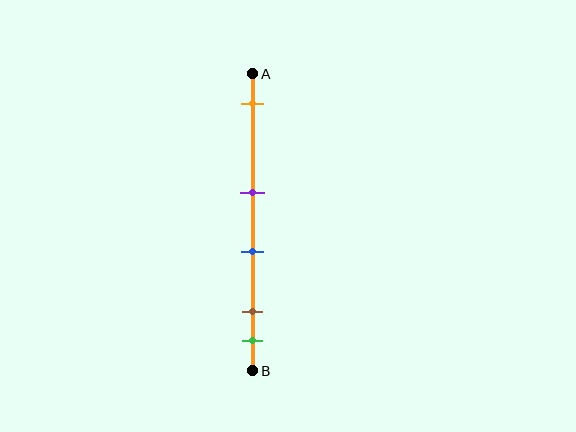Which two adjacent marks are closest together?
The brown and green marks are the closest adjacent pair.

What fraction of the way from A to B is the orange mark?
The orange mark is approximately 10% (0.1) of the way from A to B.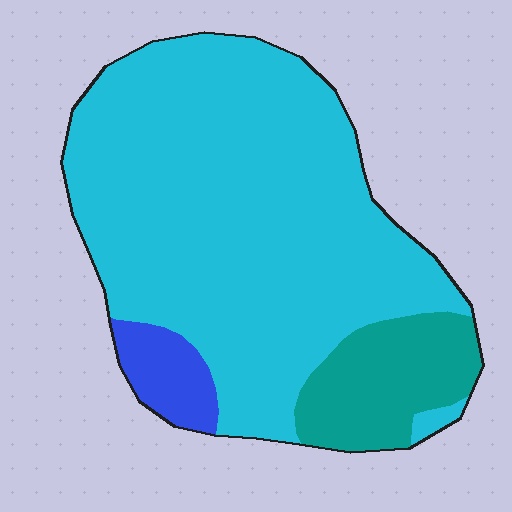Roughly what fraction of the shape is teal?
Teal covers around 15% of the shape.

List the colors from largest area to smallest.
From largest to smallest: cyan, teal, blue.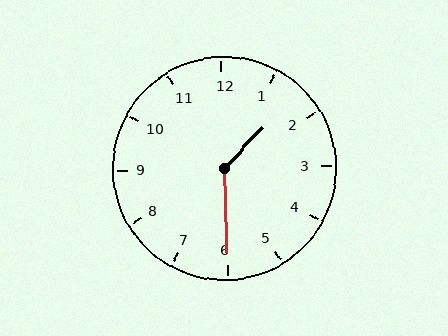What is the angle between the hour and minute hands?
Approximately 135 degrees.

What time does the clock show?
1:30.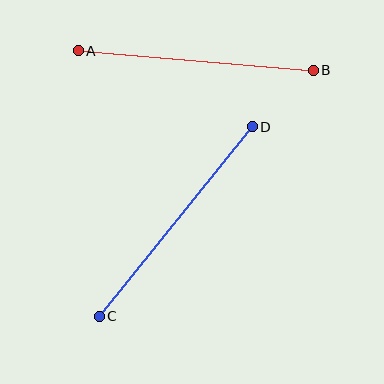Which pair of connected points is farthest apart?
Points C and D are farthest apart.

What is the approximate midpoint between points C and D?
The midpoint is at approximately (176, 222) pixels.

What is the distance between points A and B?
The distance is approximately 236 pixels.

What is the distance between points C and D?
The distance is approximately 243 pixels.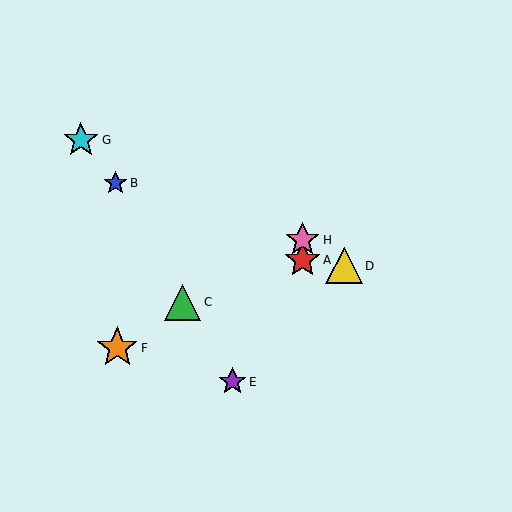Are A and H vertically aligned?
Yes, both are at x≈303.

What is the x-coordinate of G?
Object G is at x≈81.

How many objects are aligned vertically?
2 objects (A, H) are aligned vertically.